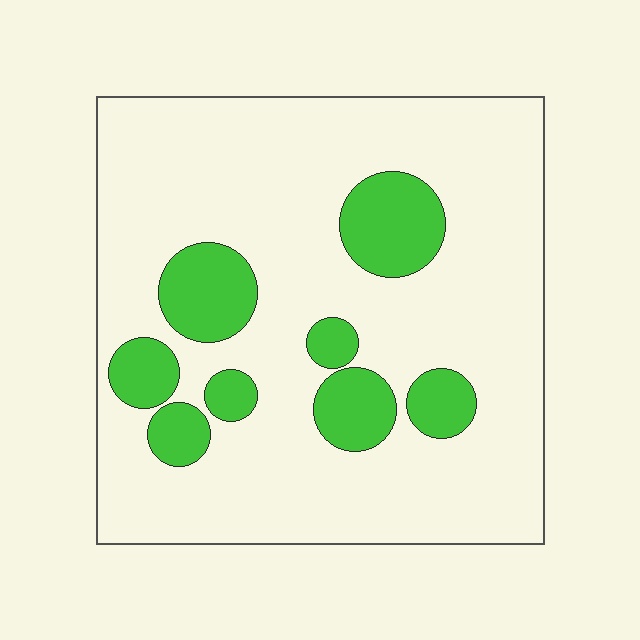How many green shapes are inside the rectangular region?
8.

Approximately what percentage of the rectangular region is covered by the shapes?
Approximately 20%.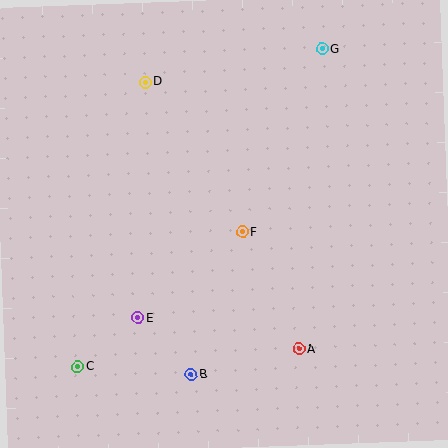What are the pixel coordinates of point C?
Point C is at (78, 366).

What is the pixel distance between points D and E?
The distance between D and E is 236 pixels.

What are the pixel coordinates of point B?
Point B is at (191, 374).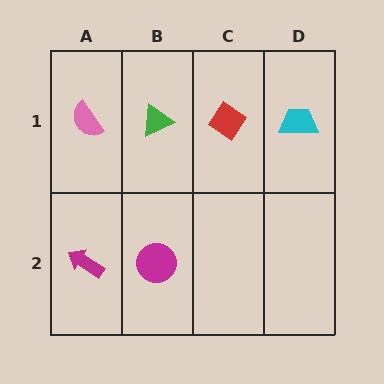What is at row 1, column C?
A red diamond.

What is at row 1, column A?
A pink semicircle.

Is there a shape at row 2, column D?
No, that cell is empty.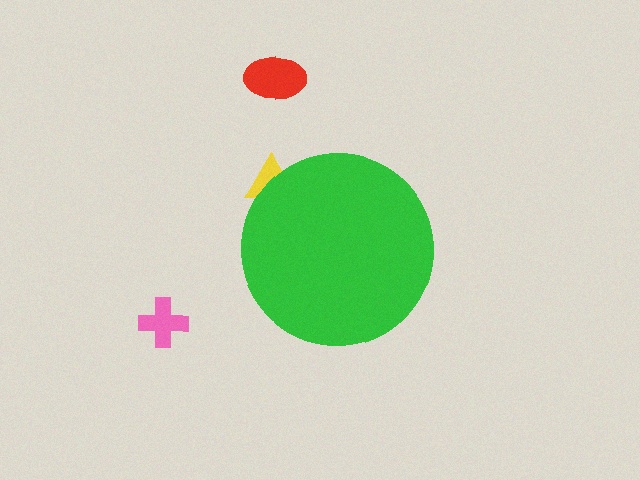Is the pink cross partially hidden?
No, the pink cross is fully visible.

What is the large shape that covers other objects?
A green circle.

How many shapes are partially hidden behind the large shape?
1 shape is partially hidden.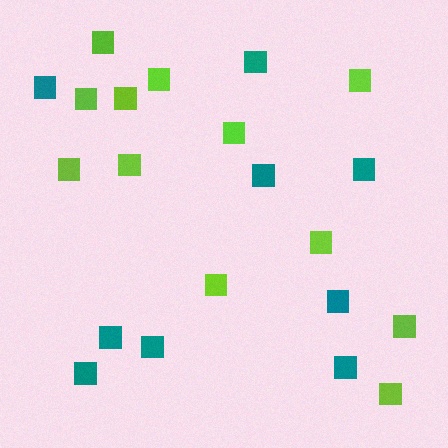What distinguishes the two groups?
There are 2 groups: one group of teal squares (9) and one group of lime squares (12).